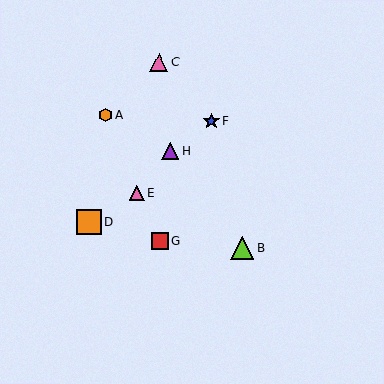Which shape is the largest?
The orange square (labeled D) is the largest.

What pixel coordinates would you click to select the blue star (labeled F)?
Click at (212, 121) to select the blue star F.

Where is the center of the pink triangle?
The center of the pink triangle is at (159, 62).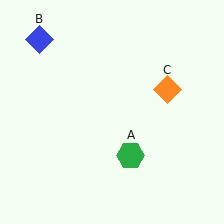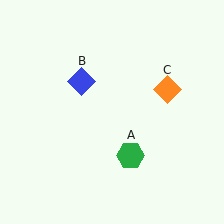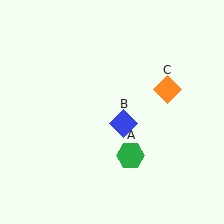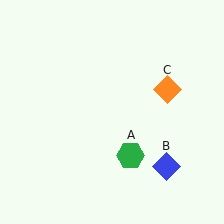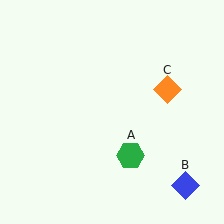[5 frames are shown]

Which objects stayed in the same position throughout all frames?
Green hexagon (object A) and orange diamond (object C) remained stationary.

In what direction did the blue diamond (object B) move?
The blue diamond (object B) moved down and to the right.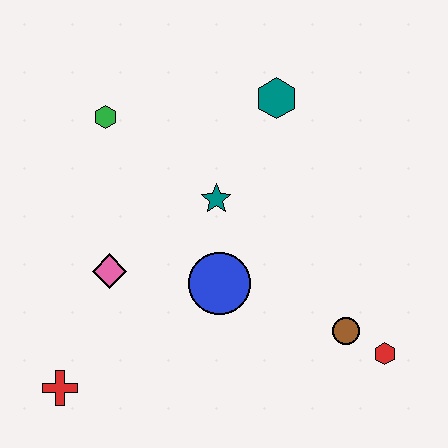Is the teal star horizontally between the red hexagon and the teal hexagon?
No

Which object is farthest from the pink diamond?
The red hexagon is farthest from the pink diamond.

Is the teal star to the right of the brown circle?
No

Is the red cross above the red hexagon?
No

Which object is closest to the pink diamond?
The blue circle is closest to the pink diamond.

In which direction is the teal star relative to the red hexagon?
The teal star is to the left of the red hexagon.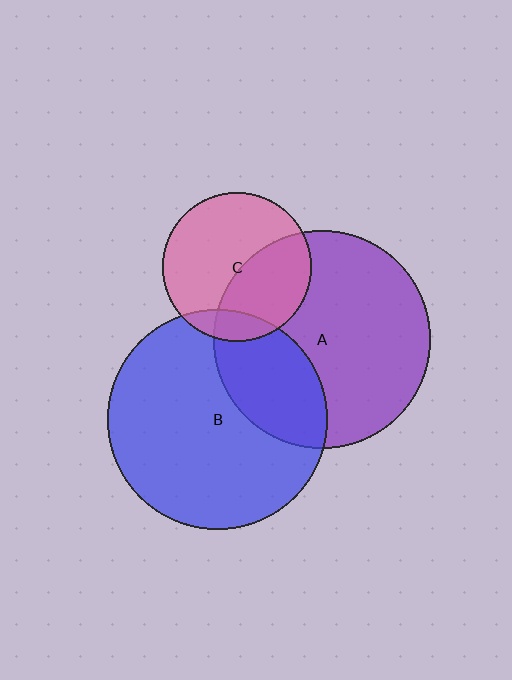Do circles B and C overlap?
Yes.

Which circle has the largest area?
Circle B (blue).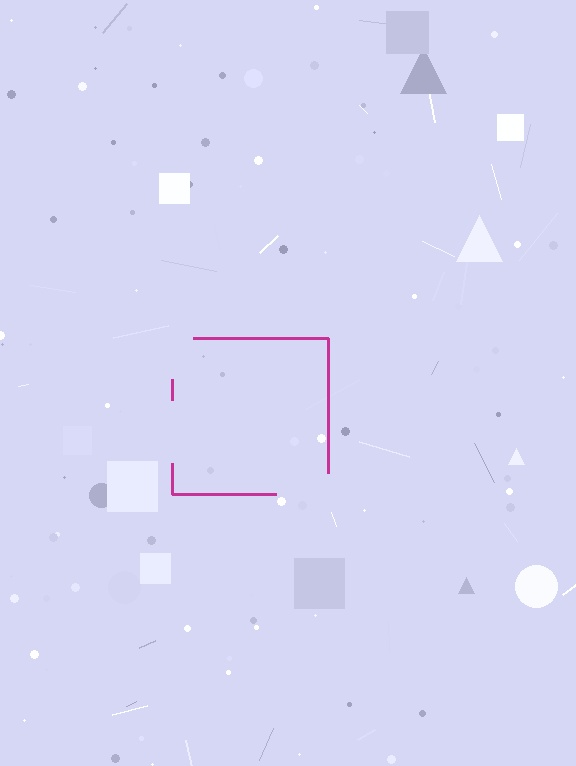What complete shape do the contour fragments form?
The contour fragments form a square.